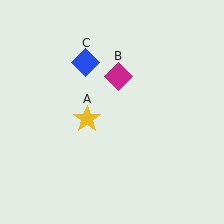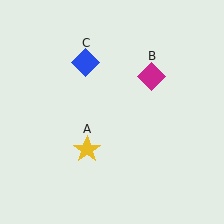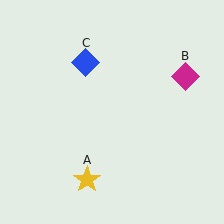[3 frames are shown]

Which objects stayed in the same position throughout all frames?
Blue diamond (object C) remained stationary.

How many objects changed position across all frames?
2 objects changed position: yellow star (object A), magenta diamond (object B).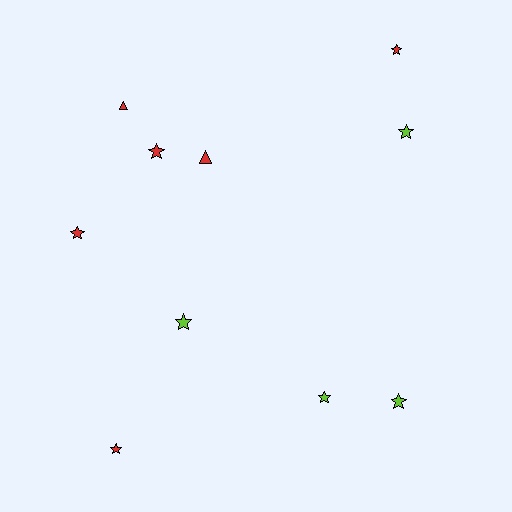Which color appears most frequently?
Red, with 6 objects.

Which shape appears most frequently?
Star, with 8 objects.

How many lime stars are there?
There are 4 lime stars.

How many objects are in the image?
There are 10 objects.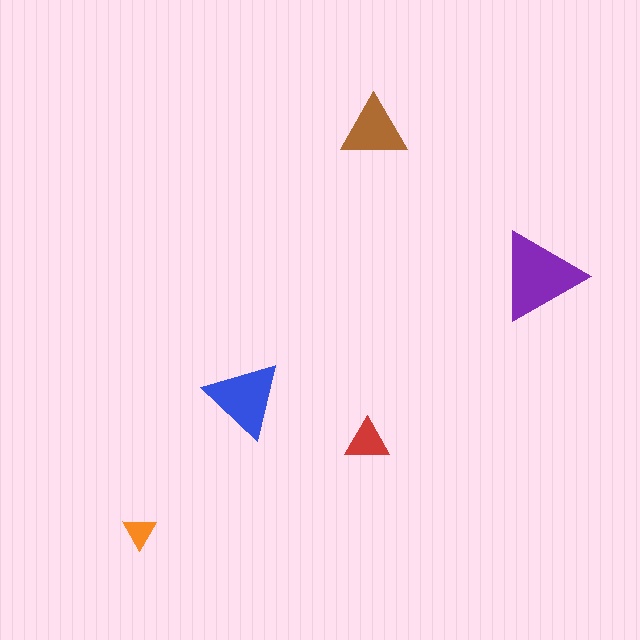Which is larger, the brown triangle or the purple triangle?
The purple one.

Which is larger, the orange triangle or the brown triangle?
The brown one.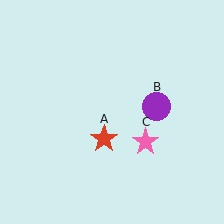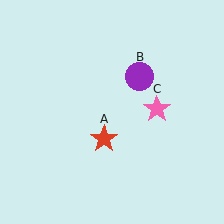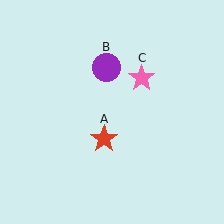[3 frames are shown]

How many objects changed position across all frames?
2 objects changed position: purple circle (object B), pink star (object C).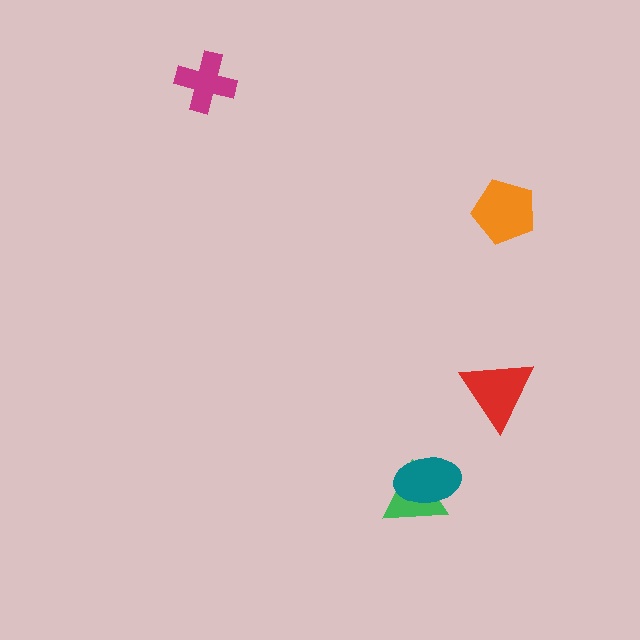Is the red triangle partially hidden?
No, no other shape covers it.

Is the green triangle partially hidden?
Yes, it is partially covered by another shape.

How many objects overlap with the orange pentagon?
0 objects overlap with the orange pentagon.